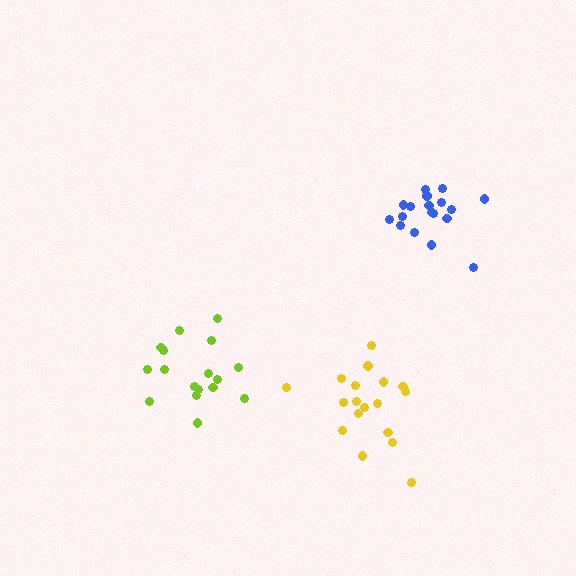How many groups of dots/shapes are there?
There are 3 groups.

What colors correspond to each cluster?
The clusters are colored: blue, lime, yellow.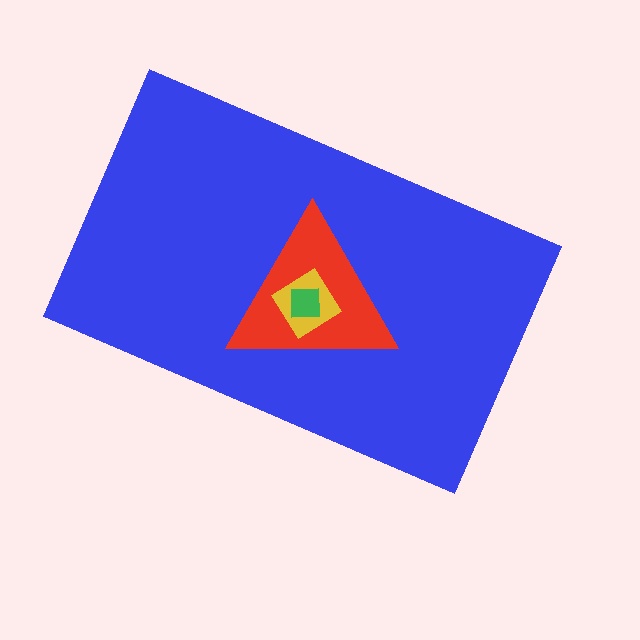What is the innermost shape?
The green square.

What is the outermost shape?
The blue rectangle.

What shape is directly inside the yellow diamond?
The green square.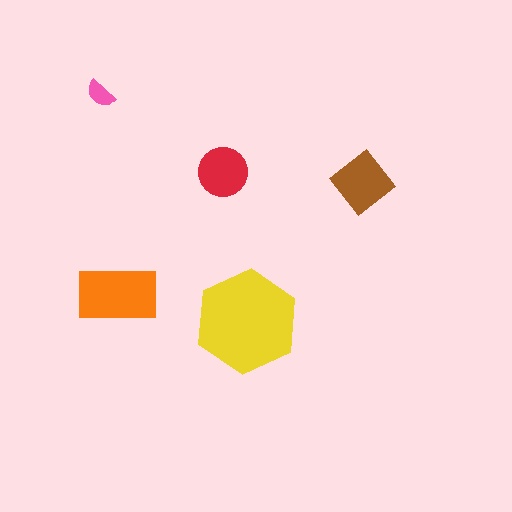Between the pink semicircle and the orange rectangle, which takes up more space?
The orange rectangle.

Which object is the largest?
The yellow hexagon.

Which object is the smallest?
The pink semicircle.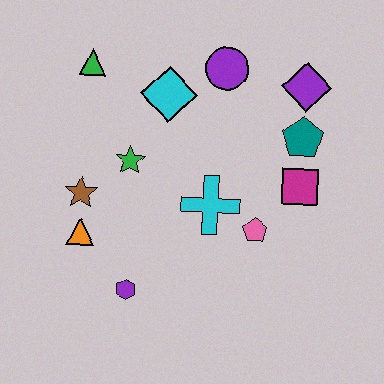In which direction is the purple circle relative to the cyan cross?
The purple circle is above the cyan cross.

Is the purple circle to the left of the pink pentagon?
Yes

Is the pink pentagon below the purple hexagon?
No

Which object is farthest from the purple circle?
The purple hexagon is farthest from the purple circle.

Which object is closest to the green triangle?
The cyan diamond is closest to the green triangle.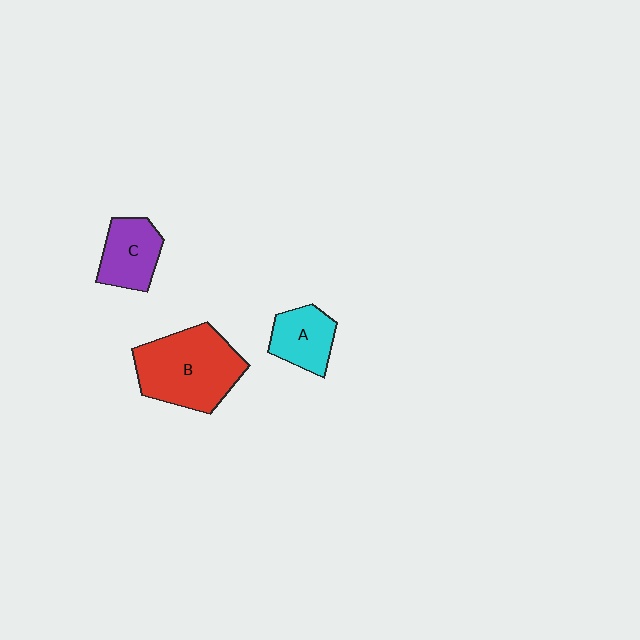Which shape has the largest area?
Shape B (red).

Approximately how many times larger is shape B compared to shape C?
Approximately 1.9 times.